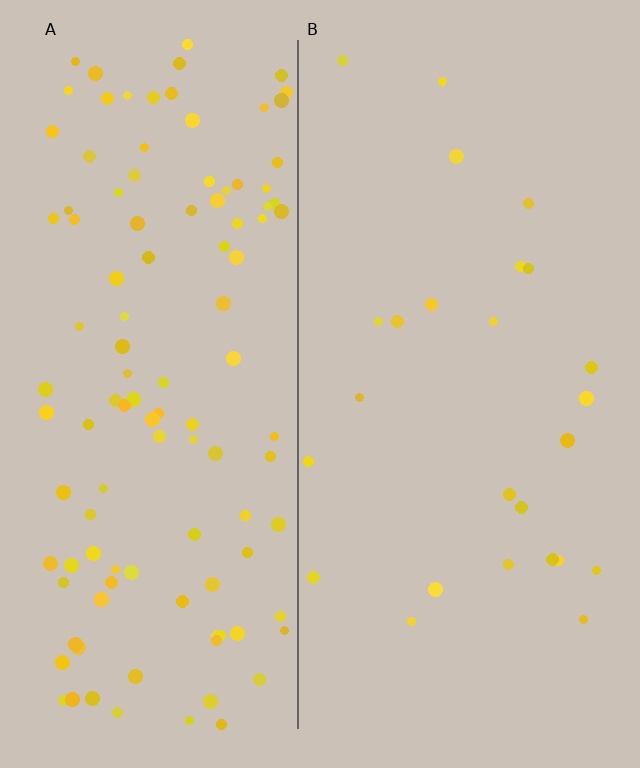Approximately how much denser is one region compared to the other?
Approximately 4.5× — region A over region B.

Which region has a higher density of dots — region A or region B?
A (the left).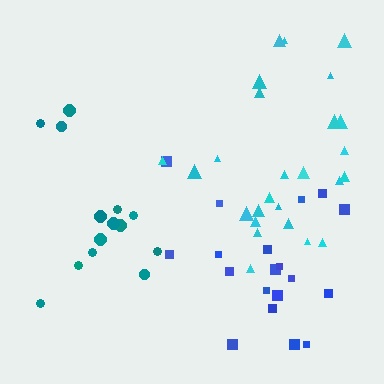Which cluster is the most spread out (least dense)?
Teal.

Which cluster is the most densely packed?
Cyan.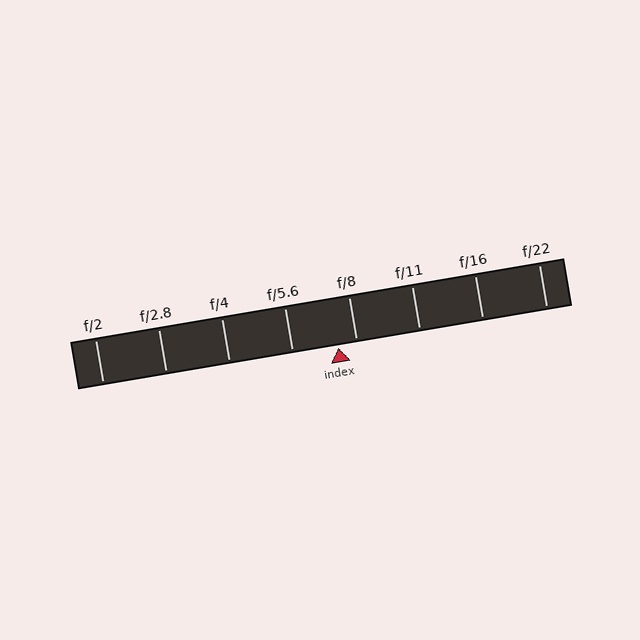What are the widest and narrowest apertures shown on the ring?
The widest aperture shown is f/2 and the narrowest is f/22.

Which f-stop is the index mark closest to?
The index mark is closest to f/8.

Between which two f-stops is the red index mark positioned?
The index mark is between f/5.6 and f/8.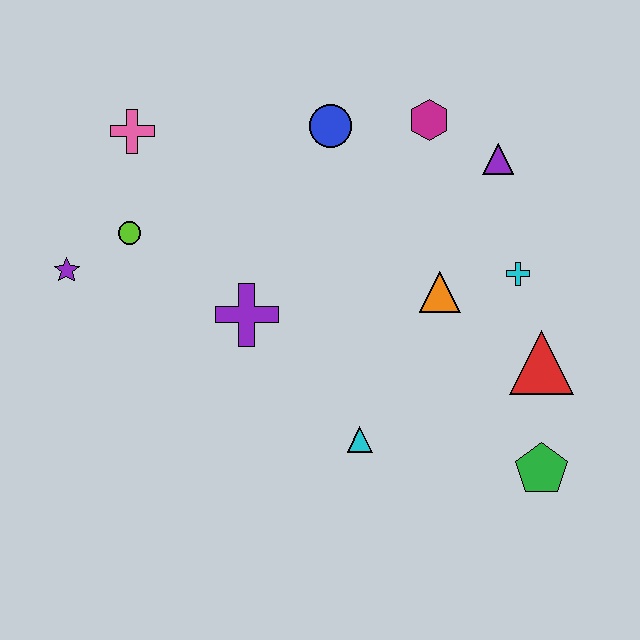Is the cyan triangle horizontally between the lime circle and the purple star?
No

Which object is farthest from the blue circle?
The green pentagon is farthest from the blue circle.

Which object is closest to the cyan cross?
The orange triangle is closest to the cyan cross.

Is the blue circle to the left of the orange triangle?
Yes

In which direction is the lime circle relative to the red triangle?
The lime circle is to the left of the red triangle.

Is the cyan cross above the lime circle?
No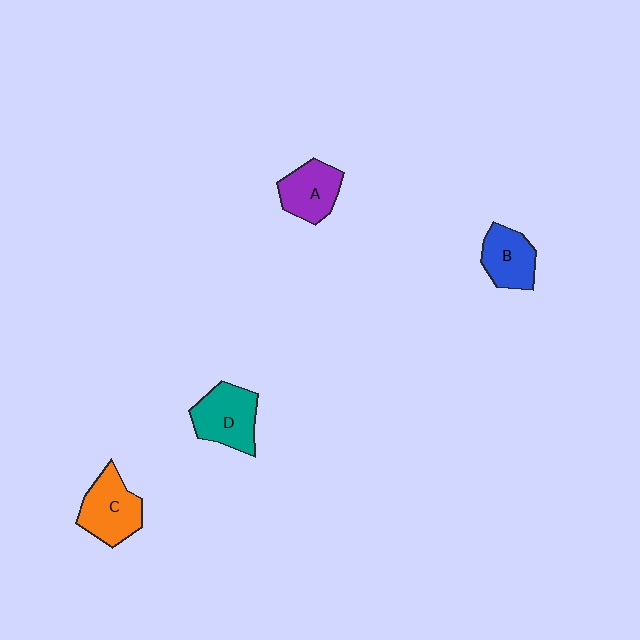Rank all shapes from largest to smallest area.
From largest to smallest: D (teal), C (orange), A (purple), B (blue).